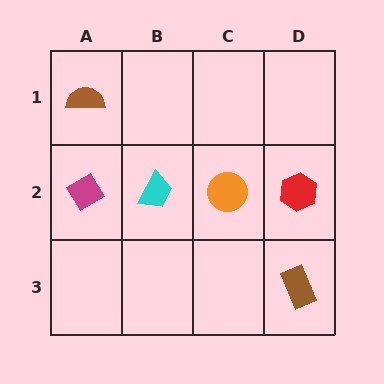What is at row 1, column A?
A brown semicircle.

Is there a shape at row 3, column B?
No, that cell is empty.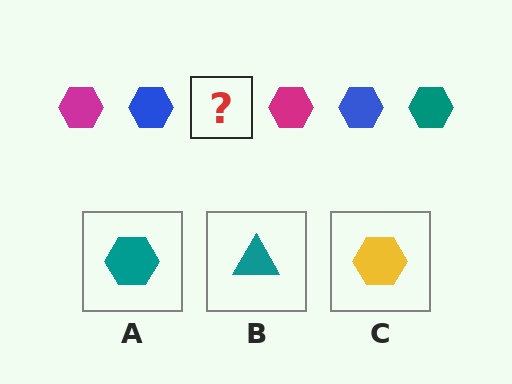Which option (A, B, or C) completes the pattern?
A.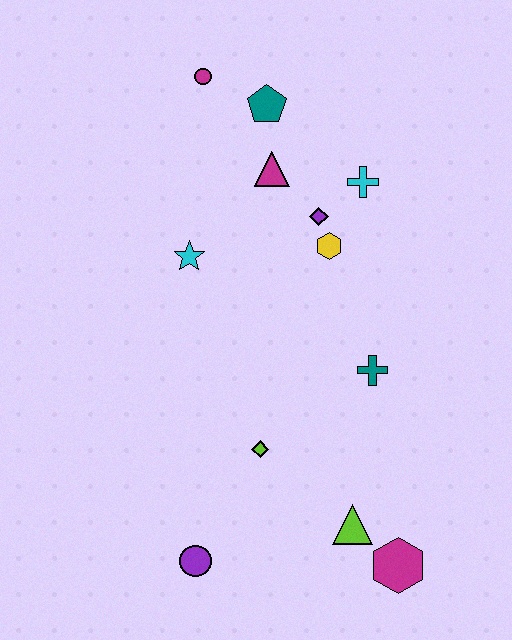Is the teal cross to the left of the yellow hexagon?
No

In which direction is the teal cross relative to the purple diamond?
The teal cross is below the purple diamond.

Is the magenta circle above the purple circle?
Yes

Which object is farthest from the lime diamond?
The magenta circle is farthest from the lime diamond.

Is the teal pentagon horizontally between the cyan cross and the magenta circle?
Yes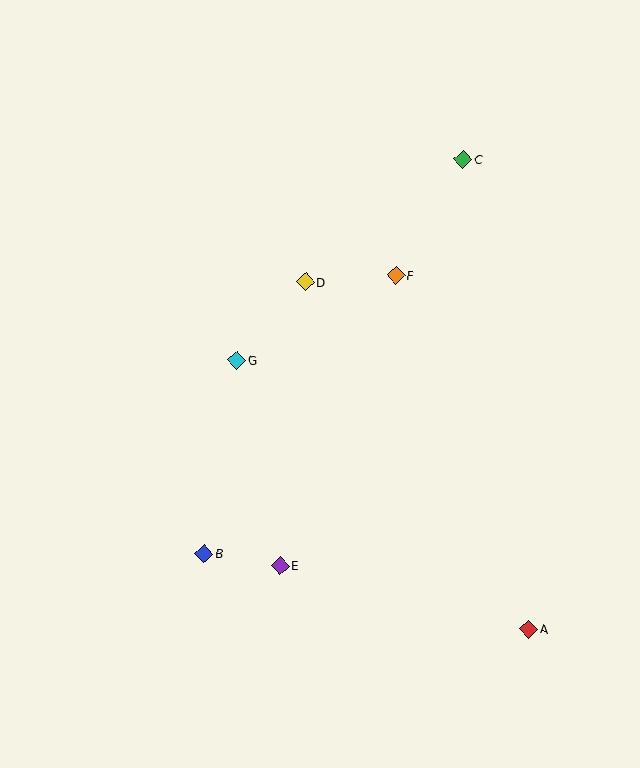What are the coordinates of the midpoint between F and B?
The midpoint between F and B is at (300, 415).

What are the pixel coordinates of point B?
Point B is at (204, 554).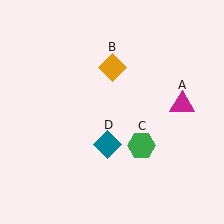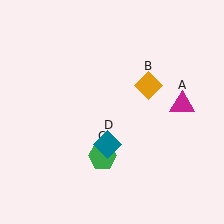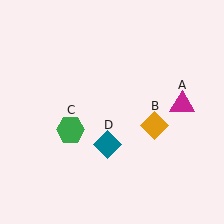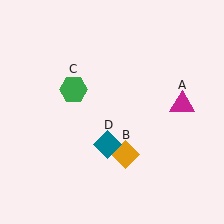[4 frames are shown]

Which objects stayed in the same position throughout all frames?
Magenta triangle (object A) and teal diamond (object D) remained stationary.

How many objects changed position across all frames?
2 objects changed position: orange diamond (object B), green hexagon (object C).